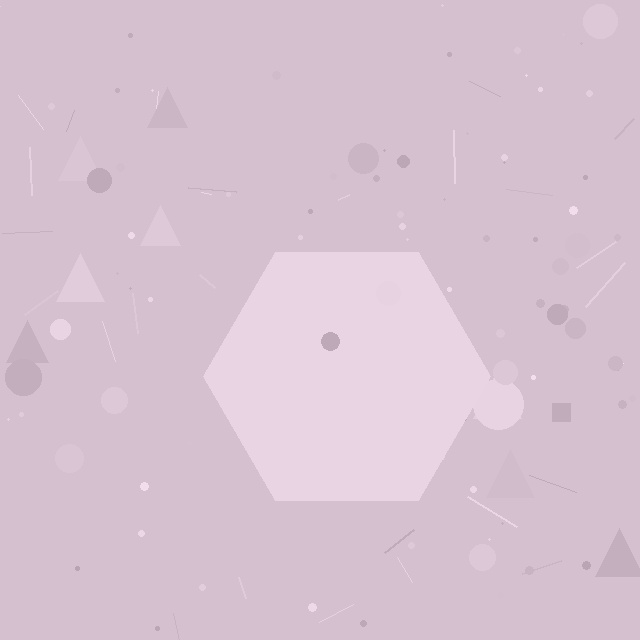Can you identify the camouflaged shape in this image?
The camouflaged shape is a hexagon.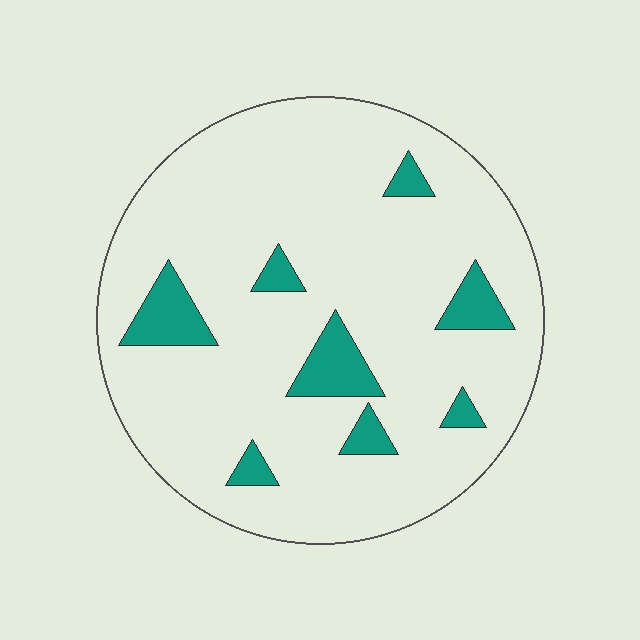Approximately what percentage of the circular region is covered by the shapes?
Approximately 10%.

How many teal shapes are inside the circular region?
8.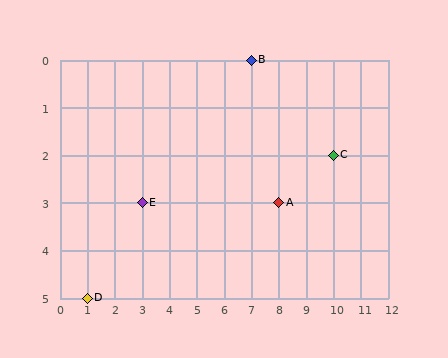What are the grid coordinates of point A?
Point A is at grid coordinates (8, 3).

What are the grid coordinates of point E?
Point E is at grid coordinates (3, 3).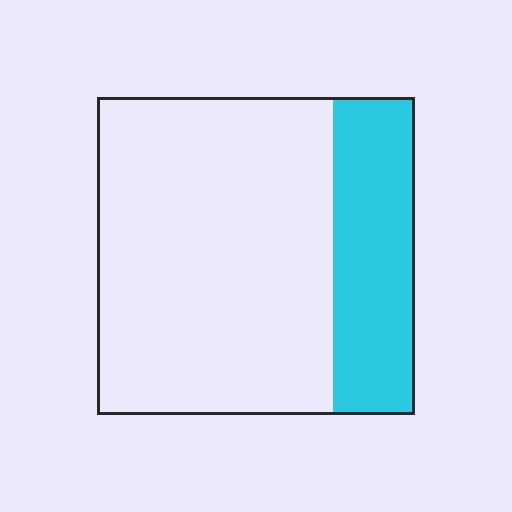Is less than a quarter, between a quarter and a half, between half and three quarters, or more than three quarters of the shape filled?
Between a quarter and a half.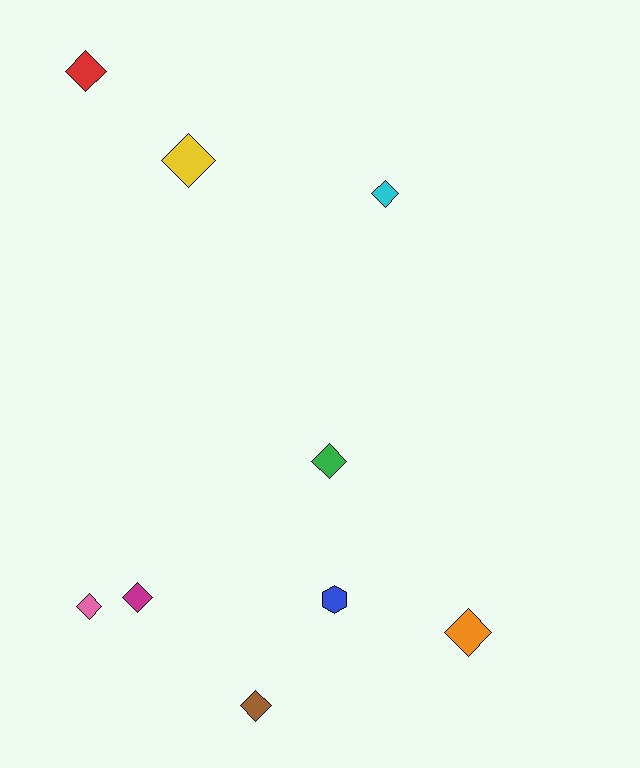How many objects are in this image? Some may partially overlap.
There are 9 objects.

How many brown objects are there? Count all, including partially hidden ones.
There is 1 brown object.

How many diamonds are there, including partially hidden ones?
There are 8 diamonds.